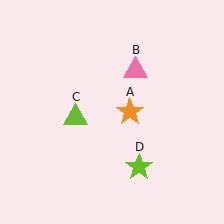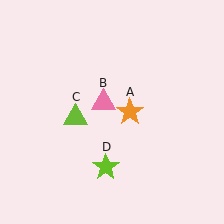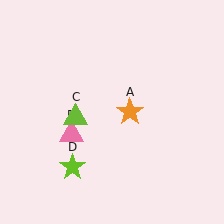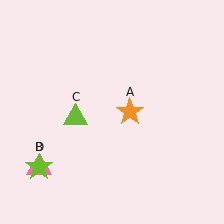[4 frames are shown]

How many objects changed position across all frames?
2 objects changed position: pink triangle (object B), lime star (object D).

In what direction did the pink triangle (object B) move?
The pink triangle (object B) moved down and to the left.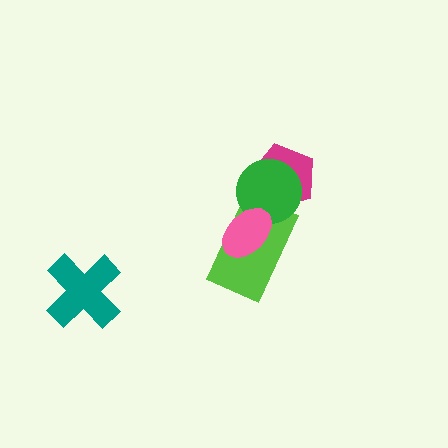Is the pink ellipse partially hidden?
No, no other shape covers it.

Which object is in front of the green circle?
The pink ellipse is in front of the green circle.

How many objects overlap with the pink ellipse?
2 objects overlap with the pink ellipse.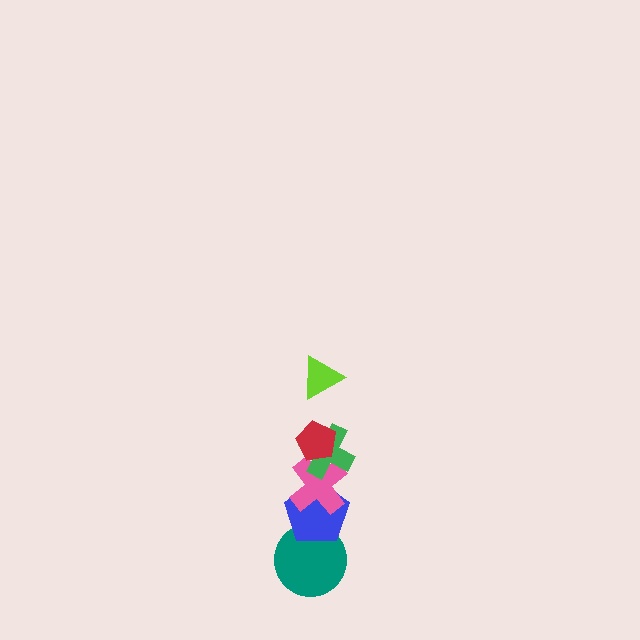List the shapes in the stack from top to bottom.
From top to bottom: the lime triangle, the red pentagon, the green cross, the pink cross, the blue pentagon, the teal circle.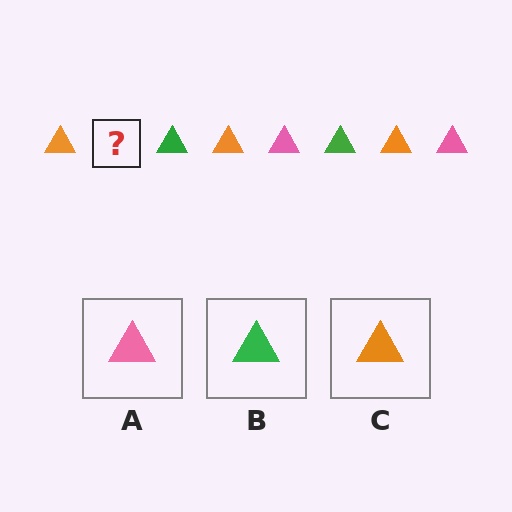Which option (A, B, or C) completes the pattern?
A.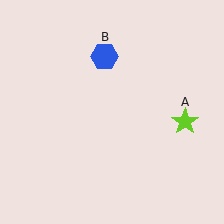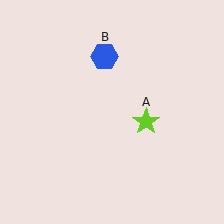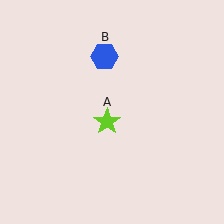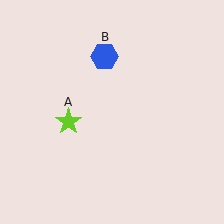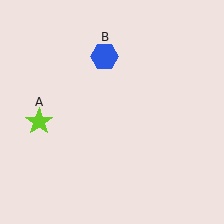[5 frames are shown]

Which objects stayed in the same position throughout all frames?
Blue hexagon (object B) remained stationary.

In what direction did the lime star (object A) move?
The lime star (object A) moved left.